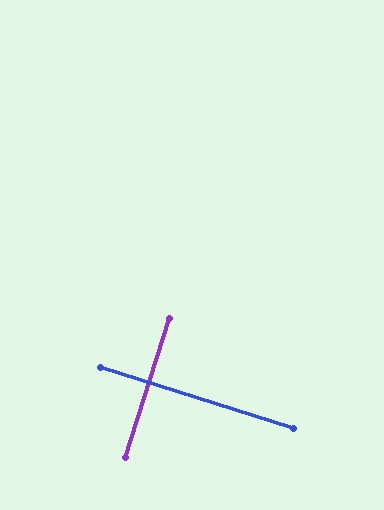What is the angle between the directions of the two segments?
Approximately 90 degrees.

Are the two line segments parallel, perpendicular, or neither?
Perpendicular — they meet at approximately 90°.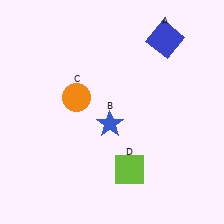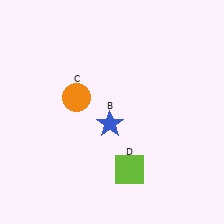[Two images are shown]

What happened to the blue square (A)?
The blue square (A) was removed in Image 2. It was in the top-right area of Image 1.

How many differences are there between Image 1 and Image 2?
There is 1 difference between the two images.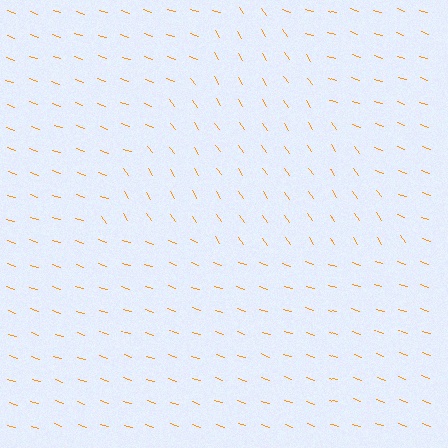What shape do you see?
I see a triangle.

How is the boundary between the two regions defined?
The boundary is defined purely by a change in line orientation (approximately 38 degrees difference). All lines are the same color and thickness.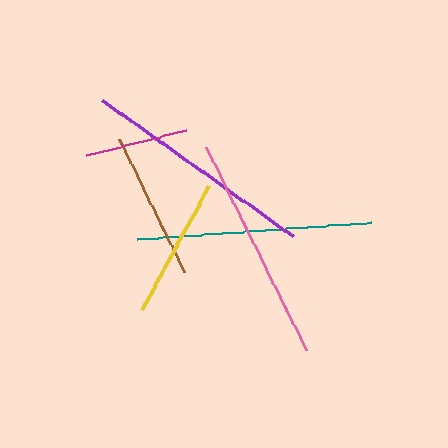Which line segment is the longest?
The teal line is the longest at approximately 234 pixels.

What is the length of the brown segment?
The brown segment is approximately 149 pixels long.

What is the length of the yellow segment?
The yellow segment is approximately 141 pixels long.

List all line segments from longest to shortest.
From longest to shortest: teal, purple, pink, brown, yellow, magenta.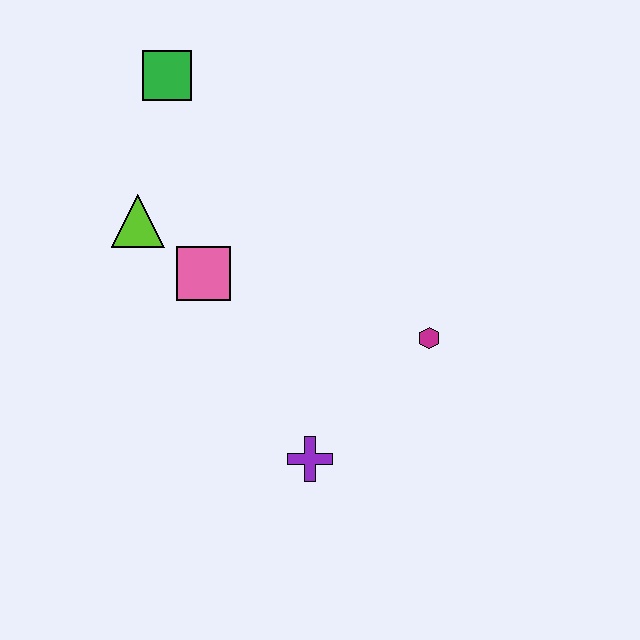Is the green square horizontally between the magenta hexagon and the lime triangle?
Yes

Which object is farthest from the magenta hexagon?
The green square is farthest from the magenta hexagon.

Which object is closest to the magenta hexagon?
The purple cross is closest to the magenta hexagon.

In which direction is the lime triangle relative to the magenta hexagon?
The lime triangle is to the left of the magenta hexagon.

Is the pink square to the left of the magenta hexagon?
Yes